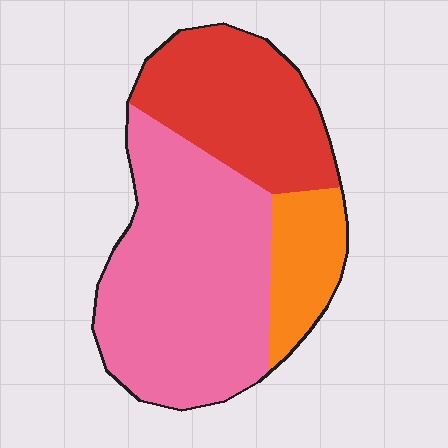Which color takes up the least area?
Orange, at roughly 15%.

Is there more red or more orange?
Red.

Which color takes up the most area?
Pink, at roughly 55%.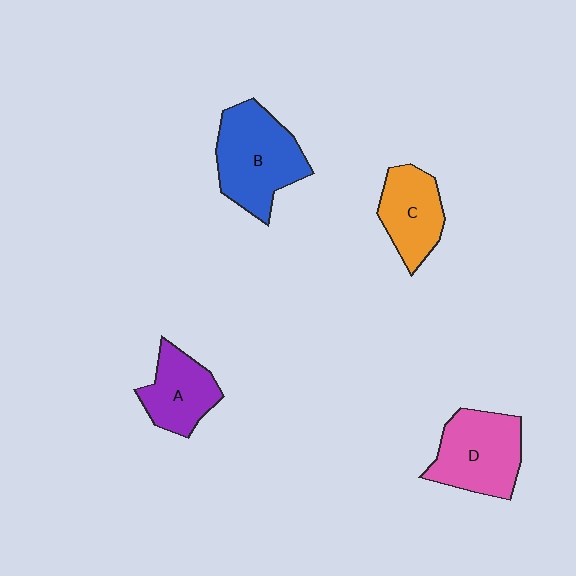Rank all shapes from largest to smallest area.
From largest to smallest: B (blue), D (pink), C (orange), A (purple).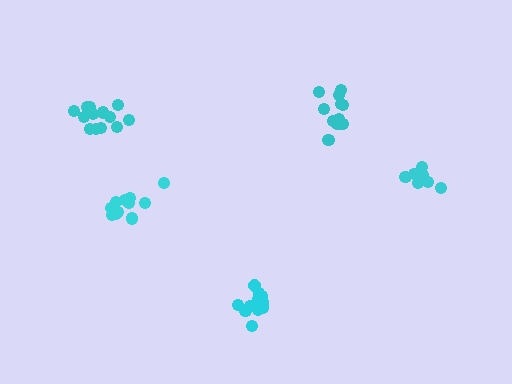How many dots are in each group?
Group 1: 13 dots, Group 2: 9 dots, Group 3: 13 dots, Group 4: 12 dots, Group 5: 12 dots (59 total).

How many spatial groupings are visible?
There are 5 spatial groupings.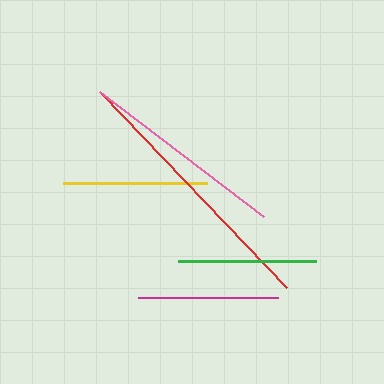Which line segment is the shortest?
The green line is the shortest at approximately 138 pixels.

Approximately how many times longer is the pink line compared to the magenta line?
The pink line is approximately 1.5 times the length of the magenta line.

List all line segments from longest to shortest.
From longest to shortest: red, pink, yellow, magenta, green.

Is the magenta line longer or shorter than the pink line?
The pink line is longer than the magenta line.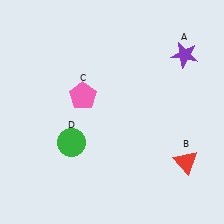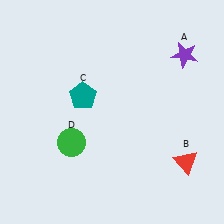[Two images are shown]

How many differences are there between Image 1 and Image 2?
There is 1 difference between the two images.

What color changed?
The pentagon (C) changed from pink in Image 1 to teal in Image 2.